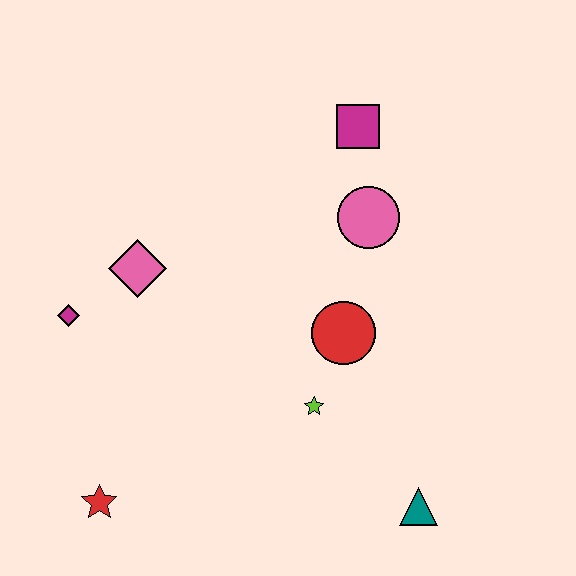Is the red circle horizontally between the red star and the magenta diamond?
No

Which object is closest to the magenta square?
The pink circle is closest to the magenta square.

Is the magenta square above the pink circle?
Yes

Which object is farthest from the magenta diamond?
The teal triangle is farthest from the magenta diamond.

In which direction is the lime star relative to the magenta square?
The lime star is below the magenta square.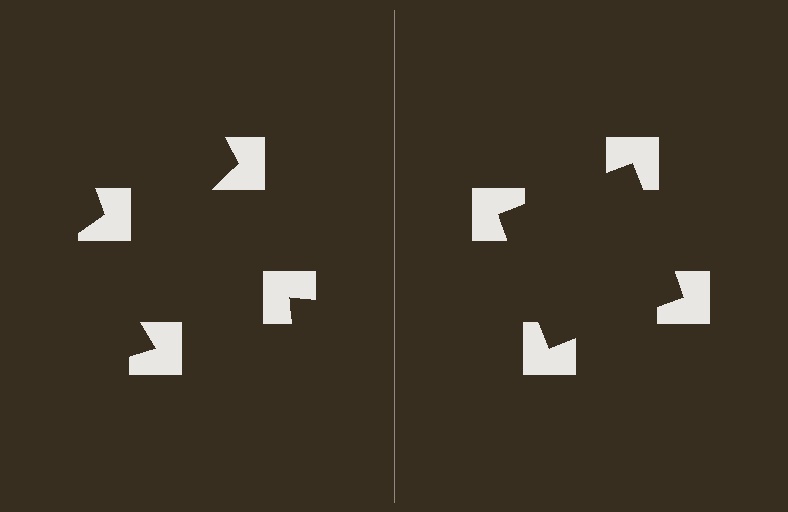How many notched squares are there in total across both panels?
8 — 4 on each side.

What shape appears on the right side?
An illusory square.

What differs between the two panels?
The notched squares are positioned identically on both sides; only the wedge orientations differ. On the right they align to a square; on the left they are misaligned.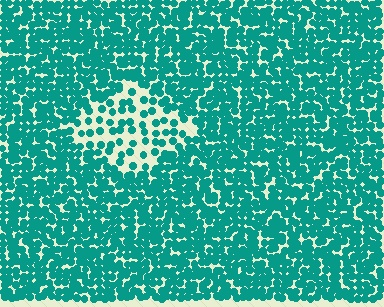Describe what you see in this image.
The image contains small teal elements arranged at two different densities. A diamond-shaped region is visible where the elements are less densely packed than the surrounding area.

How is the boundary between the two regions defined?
The boundary is defined by a change in element density (approximately 2.4x ratio). All elements are the same color, size, and shape.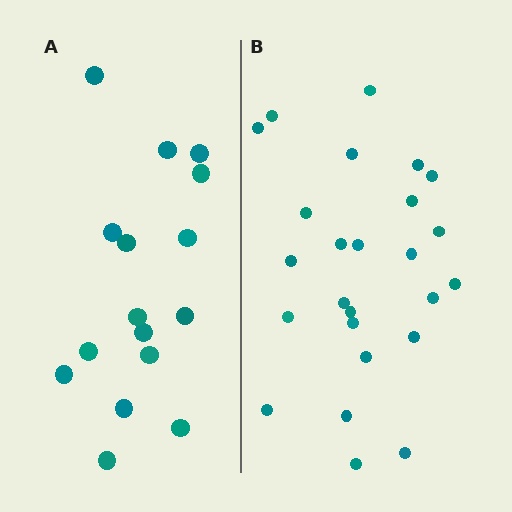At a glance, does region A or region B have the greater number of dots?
Region B (the right region) has more dots.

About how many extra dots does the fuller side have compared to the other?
Region B has roughly 8 or so more dots than region A.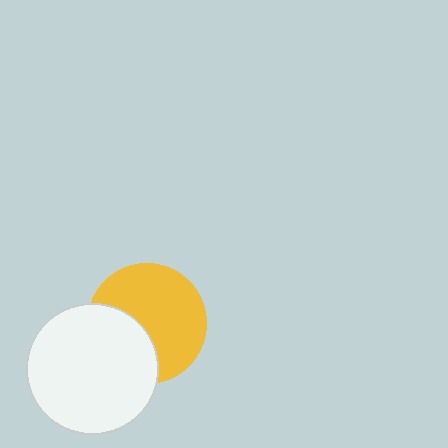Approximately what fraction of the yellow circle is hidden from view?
Roughly 36% of the yellow circle is hidden behind the white circle.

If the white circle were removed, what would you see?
You would see the complete yellow circle.